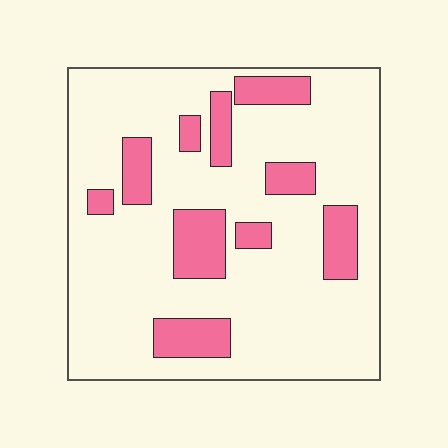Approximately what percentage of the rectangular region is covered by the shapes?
Approximately 20%.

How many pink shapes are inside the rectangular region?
10.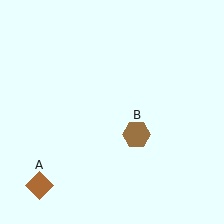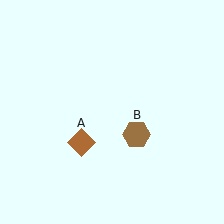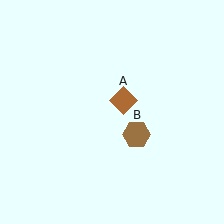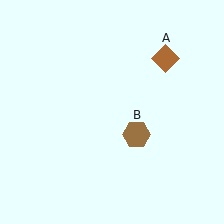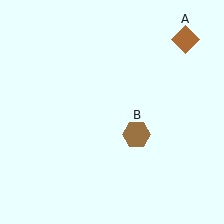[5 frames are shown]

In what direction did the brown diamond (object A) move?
The brown diamond (object A) moved up and to the right.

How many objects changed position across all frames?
1 object changed position: brown diamond (object A).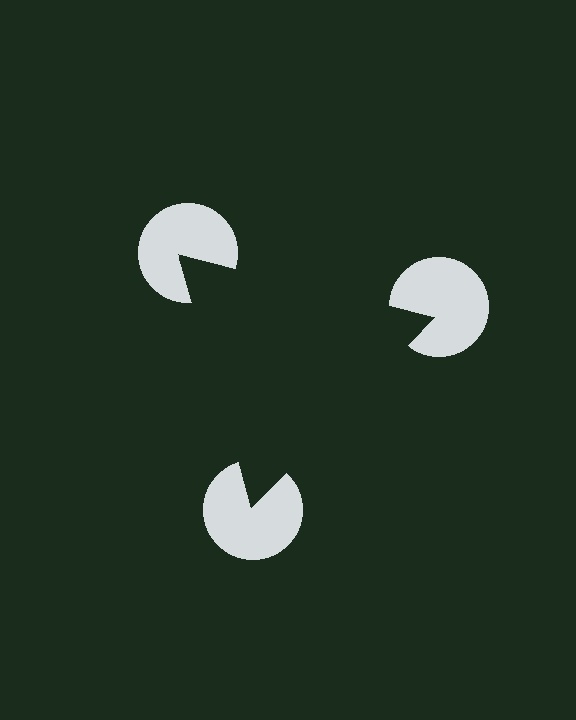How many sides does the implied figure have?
3 sides.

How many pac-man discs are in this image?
There are 3 — one at each vertex of the illusory triangle.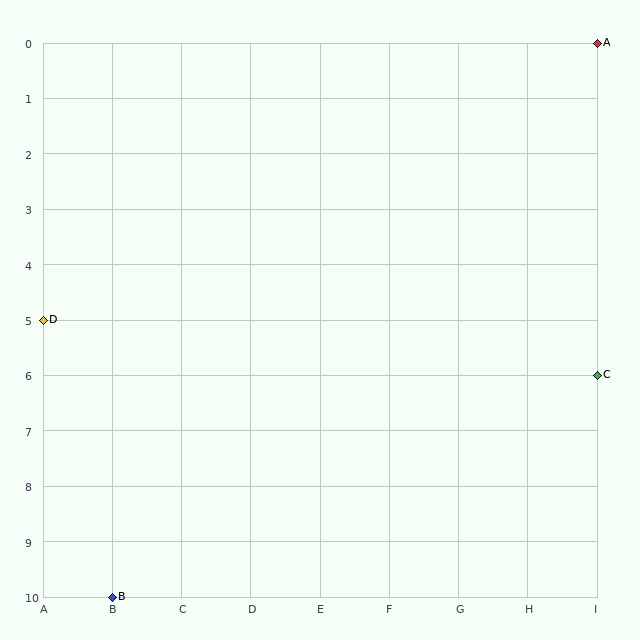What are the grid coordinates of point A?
Point A is at grid coordinates (I, 0).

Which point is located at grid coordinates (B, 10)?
Point B is at (B, 10).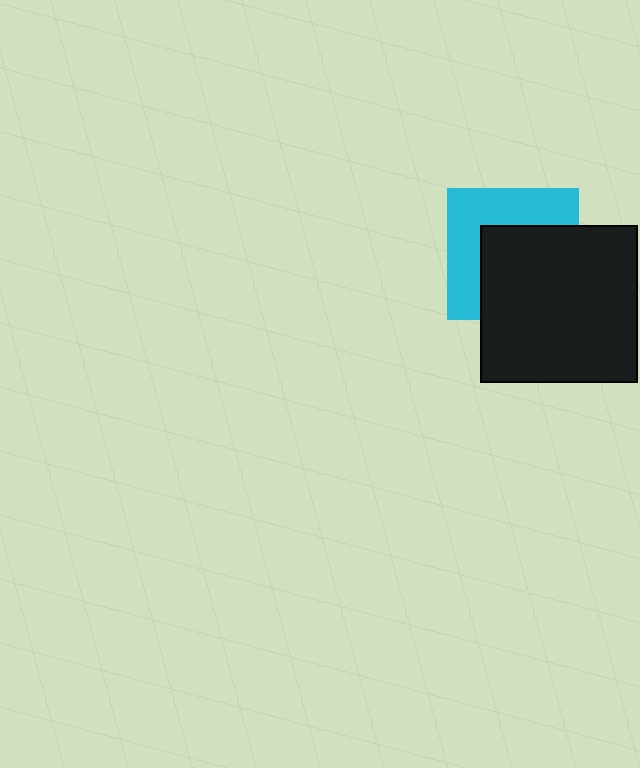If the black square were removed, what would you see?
You would see the complete cyan square.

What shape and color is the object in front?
The object in front is a black square.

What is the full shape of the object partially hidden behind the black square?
The partially hidden object is a cyan square.